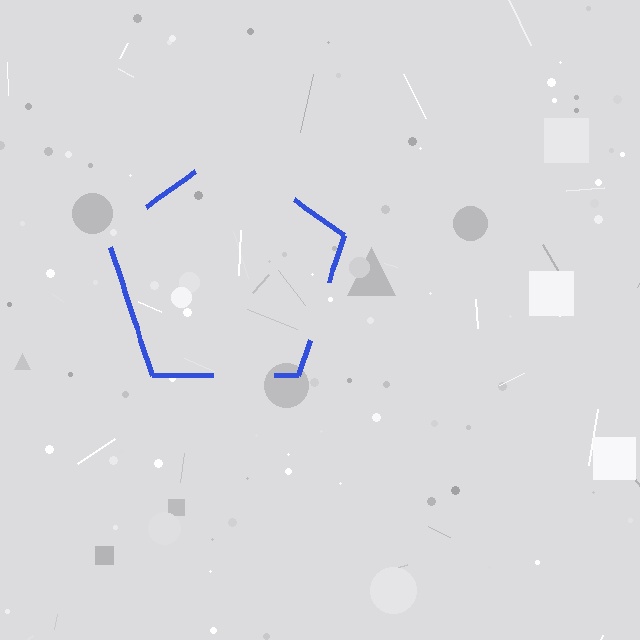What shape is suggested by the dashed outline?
The dashed outline suggests a pentagon.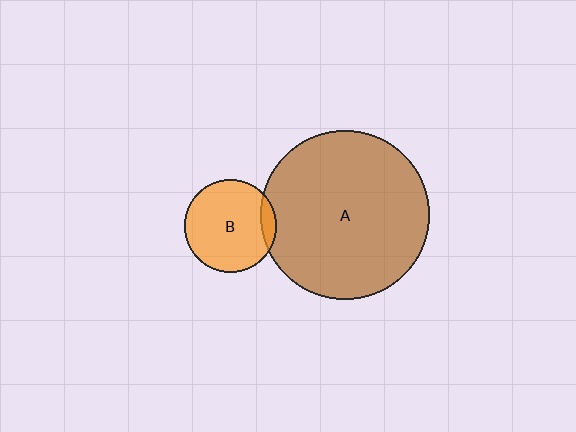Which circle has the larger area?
Circle A (brown).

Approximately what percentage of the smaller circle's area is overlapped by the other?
Approximately 10%.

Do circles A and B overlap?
Yes.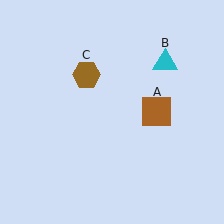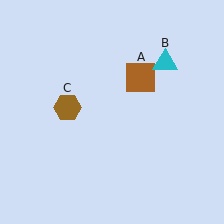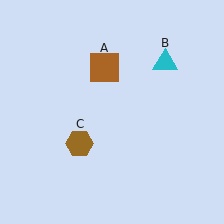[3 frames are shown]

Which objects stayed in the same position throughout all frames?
Cyan triangle (object B) remained stationary.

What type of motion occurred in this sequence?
The brown square (object A), brown hexagon (object C) rotated counterclockwise around the center of the scene.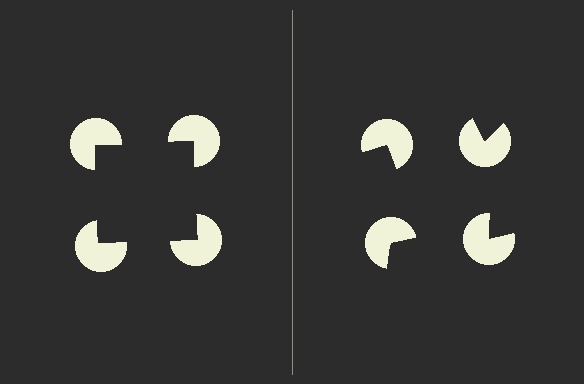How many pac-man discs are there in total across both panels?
8 — 4 on each side.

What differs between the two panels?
The pac-man discs are positioned identically on both sides; only the wedge orientations differ. On the left they align to a square; on the right they are misaligned.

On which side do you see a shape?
An illusory square appears on the left side. On the right side the wedge cuts are rotated, so no coherent shape forms.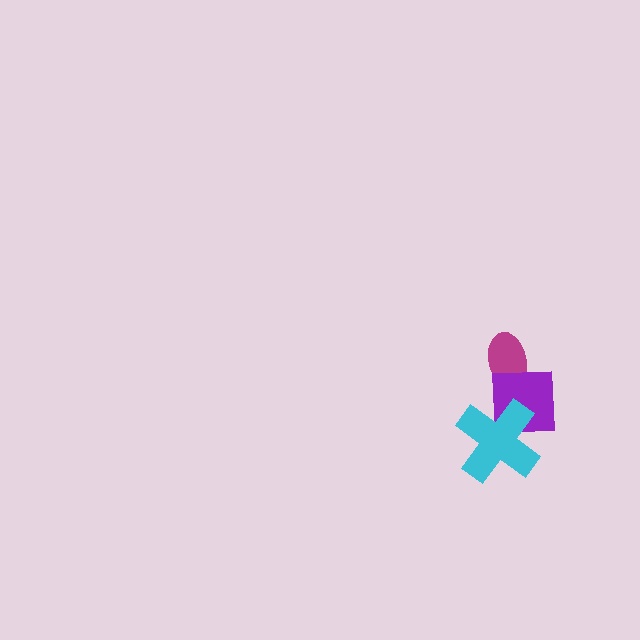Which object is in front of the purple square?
The cyan cross is in front of the purple square.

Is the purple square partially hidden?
Yes, it is partially covered by another shape.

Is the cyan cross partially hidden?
No, no other shape covers it.